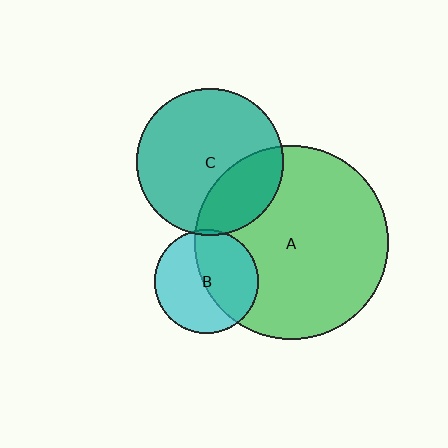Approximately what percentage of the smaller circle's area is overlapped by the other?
Approximately 50%.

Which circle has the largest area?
Circle A (green).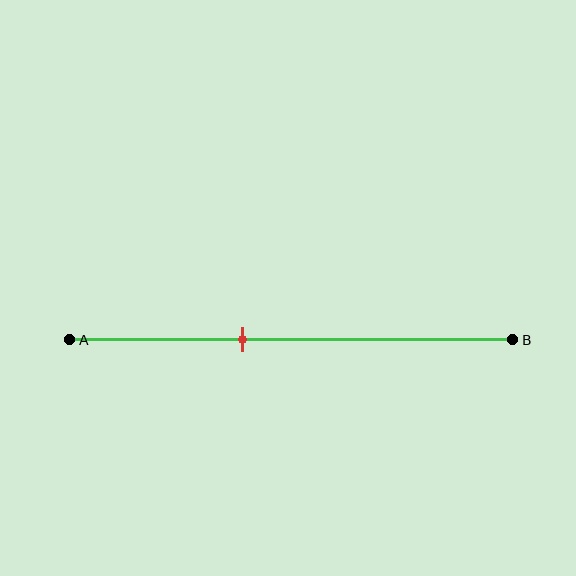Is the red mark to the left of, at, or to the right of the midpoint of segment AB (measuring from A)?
The red mark is to the left of the midpoint of segment AB.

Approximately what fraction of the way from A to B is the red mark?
The red mark is approximately 40% of the way from A to B.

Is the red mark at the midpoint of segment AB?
No, the mark is at about 40% from A, not at the 50% midpoint.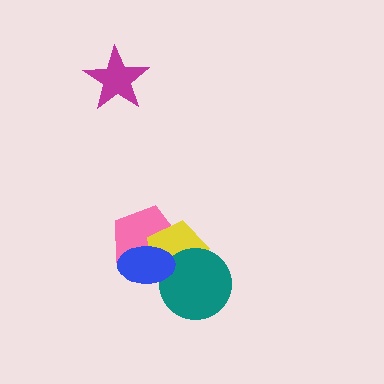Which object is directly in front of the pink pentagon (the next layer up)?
The yellow pentagon is directly in front of the pink pentagon.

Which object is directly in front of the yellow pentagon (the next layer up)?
The teal circle is directly in front of the yellow pentagon.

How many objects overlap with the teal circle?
2 objects overlap with the teal circle.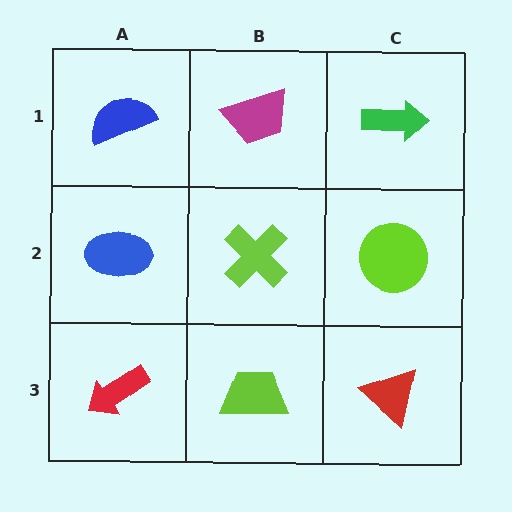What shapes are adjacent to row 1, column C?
A lime circle (row 2, column C), a magenta trapezoid (row 1, column B).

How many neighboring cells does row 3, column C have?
2.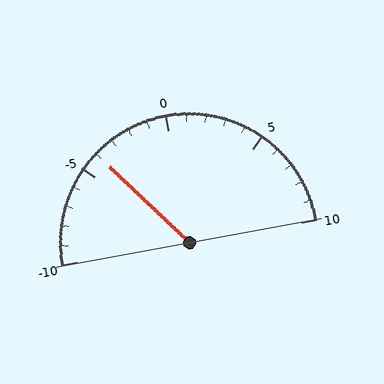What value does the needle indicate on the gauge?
The needle indicates approximately -4.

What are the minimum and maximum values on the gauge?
The gauge ranges from -10 to 10.